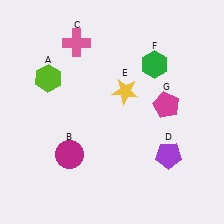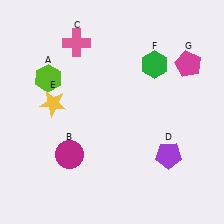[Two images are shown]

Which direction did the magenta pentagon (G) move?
The magenta pentagon (G) moved up.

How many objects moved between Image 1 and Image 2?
2 objects moved between the two images.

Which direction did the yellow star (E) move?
The yellow star (E) moved left.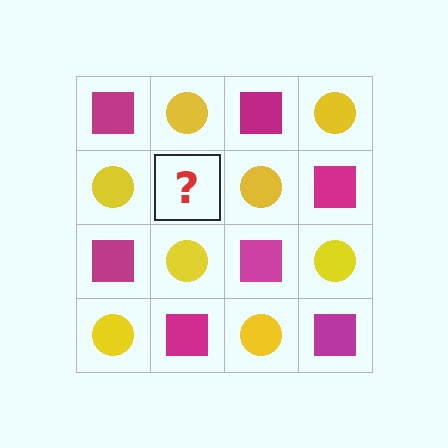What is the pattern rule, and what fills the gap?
The rule is that it alternates magenta square and yellow circle in a checkerboard pattern. The gap should be filled with a magenta square.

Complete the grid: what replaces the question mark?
The question mark should be replaced with a magenta square.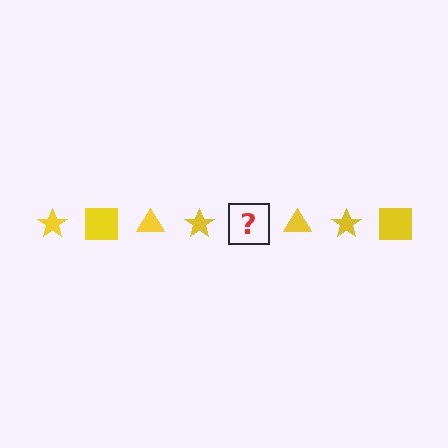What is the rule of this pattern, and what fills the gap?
The rule is that the pattern cycles through star, square, triangle shapes in yellow. The gap should be filled with a yellow square.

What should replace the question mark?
The question mark should be replaced with a yellow square.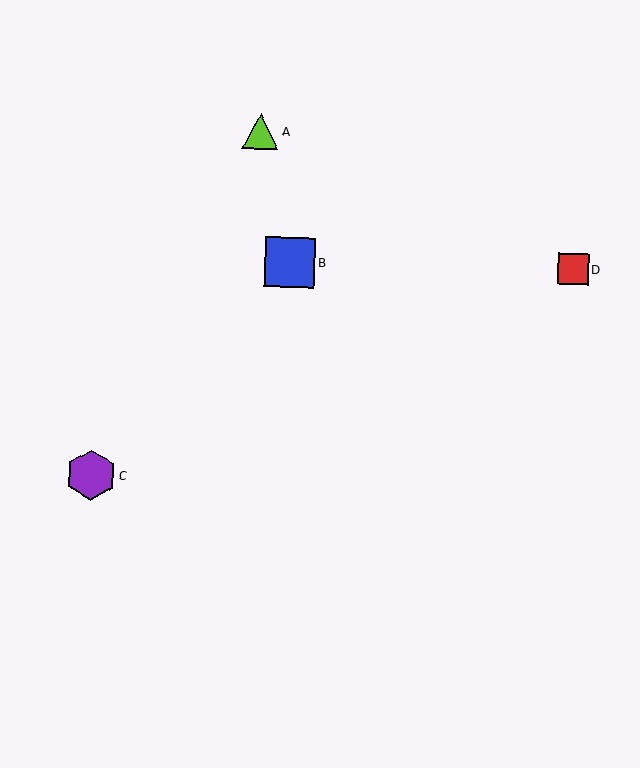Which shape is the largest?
The blue square (labeled B) is the largest.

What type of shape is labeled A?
Shape A is a lime triangle.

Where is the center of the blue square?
The center of the blue square is at (290, 262).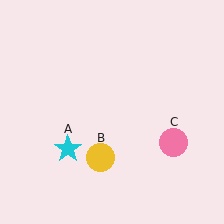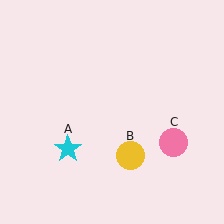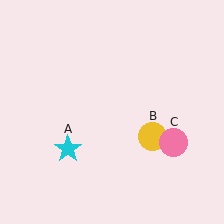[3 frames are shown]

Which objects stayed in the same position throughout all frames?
Cyan star (object A) and pink circle (object C) remained stationary.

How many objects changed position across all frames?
1 object changed position: yellow circle (object B).